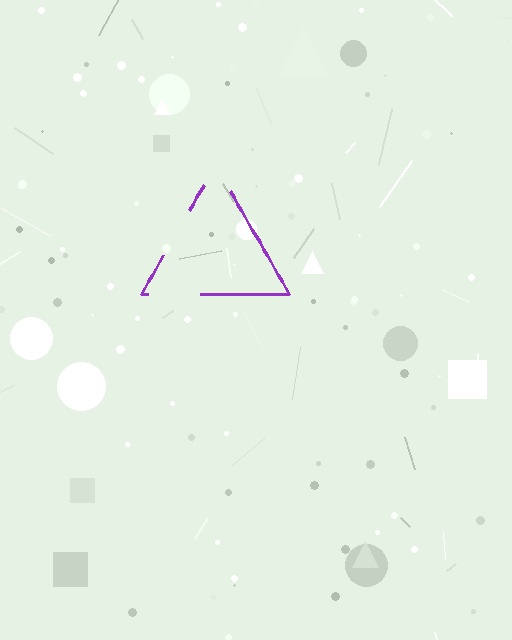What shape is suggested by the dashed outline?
The dashed outline suggests a triangle.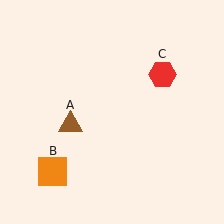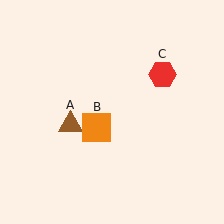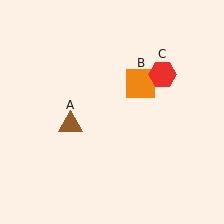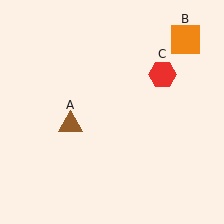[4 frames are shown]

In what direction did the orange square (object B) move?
The orange square (object B) moved up and to the right.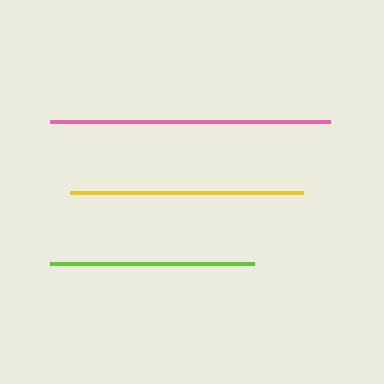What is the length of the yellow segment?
The yellow segment is approximately 233 pixels long.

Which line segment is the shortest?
The lime line is the shortest at approximately 204 pixels.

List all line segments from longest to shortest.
From longest to shortest: pink, yellow, lime.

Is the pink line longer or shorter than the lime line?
The pink line is longer than the lime line.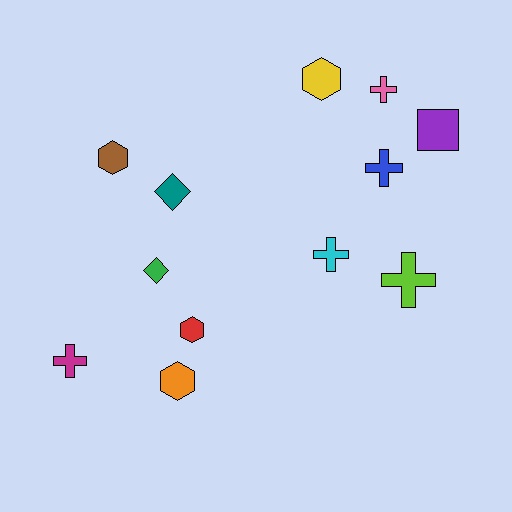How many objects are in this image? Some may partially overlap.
There are 12 objects.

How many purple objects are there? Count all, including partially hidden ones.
There is 1 purple object.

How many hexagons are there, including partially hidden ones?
There are 4 hexagons.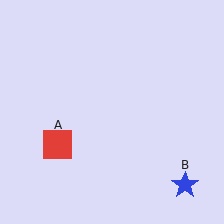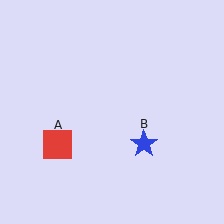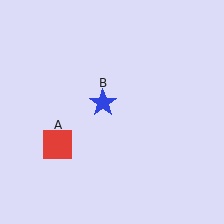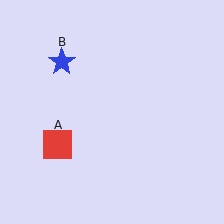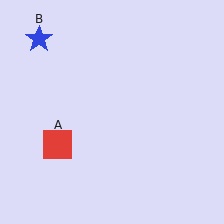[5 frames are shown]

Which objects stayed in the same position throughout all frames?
Red square (object A) remained stationary.